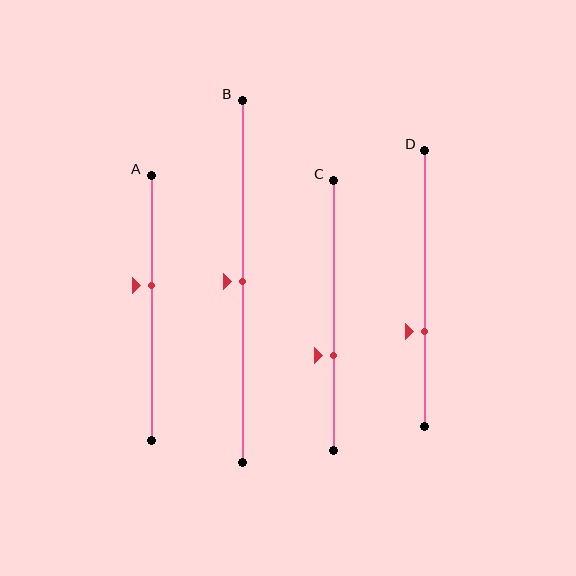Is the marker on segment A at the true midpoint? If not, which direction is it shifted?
No, the marker on segment A is shifted upward by about 9% of the segment length.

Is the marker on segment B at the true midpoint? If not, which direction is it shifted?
Yes, the marker on segment B is at the true midpoint.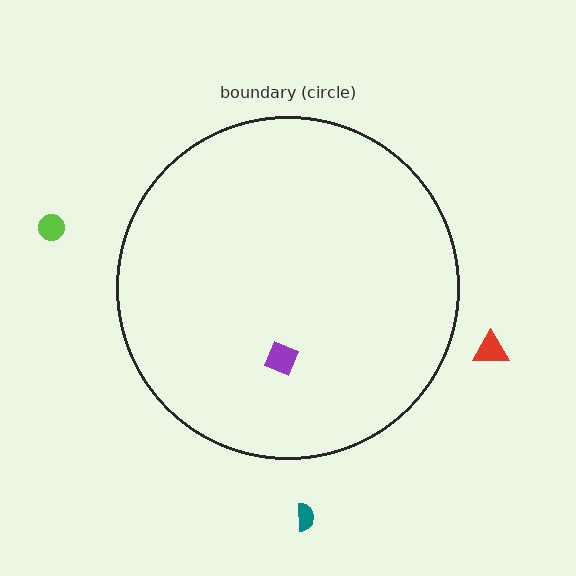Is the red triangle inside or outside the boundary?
Outside.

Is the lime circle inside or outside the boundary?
Outside.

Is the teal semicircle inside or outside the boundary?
Outside.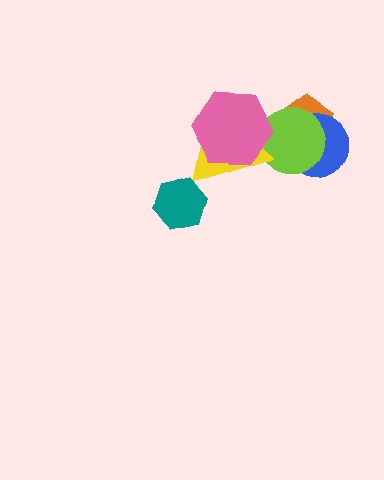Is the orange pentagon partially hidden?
Yes, it is partially covered by another shape.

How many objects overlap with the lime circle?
4 objects overlap with the lime circle.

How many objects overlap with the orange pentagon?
2 objects overlap with the orange pentagon.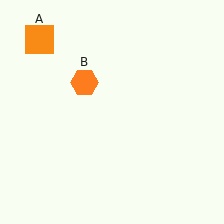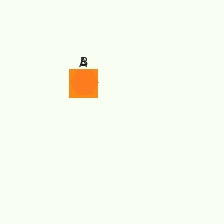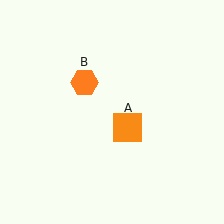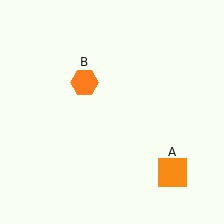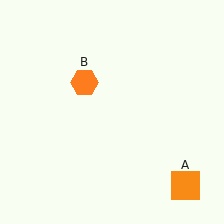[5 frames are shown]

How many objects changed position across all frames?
1 object changed position: orange square (object A).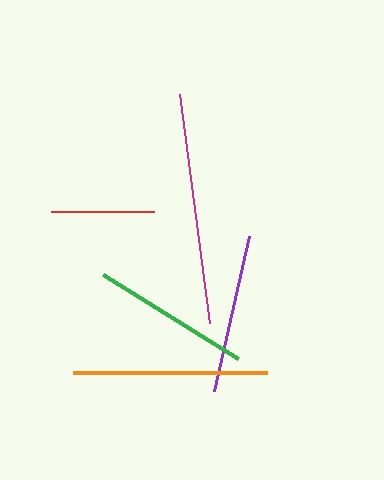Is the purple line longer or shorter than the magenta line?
The magenta line is longer than the purple line.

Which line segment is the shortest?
The red line is the shortest at approximately 103 pixels.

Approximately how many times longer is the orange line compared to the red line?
The orange line is approximately 1.9 times the length of the red line.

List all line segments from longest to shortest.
From longest to shortest: magenta, orange, purple, green, red.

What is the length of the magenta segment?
The magenta segment is approximately 231 pixels long.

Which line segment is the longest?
The magenta line is the longest at approximately 231 pixels.